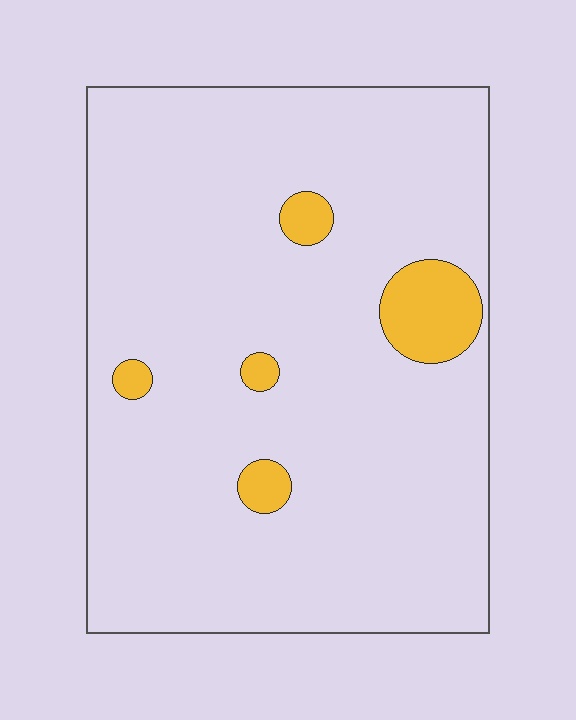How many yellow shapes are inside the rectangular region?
5.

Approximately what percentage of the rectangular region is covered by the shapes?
Approximately 5%.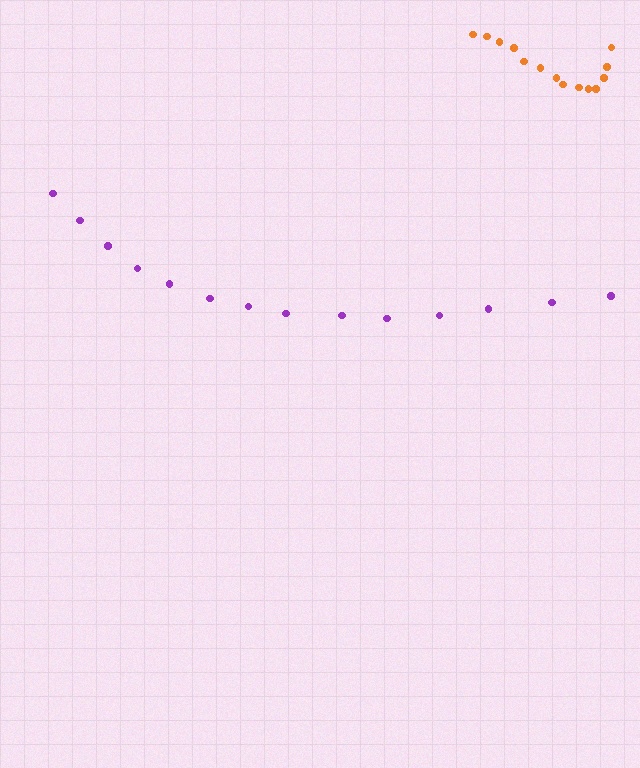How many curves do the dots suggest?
There are 2 distinct paths.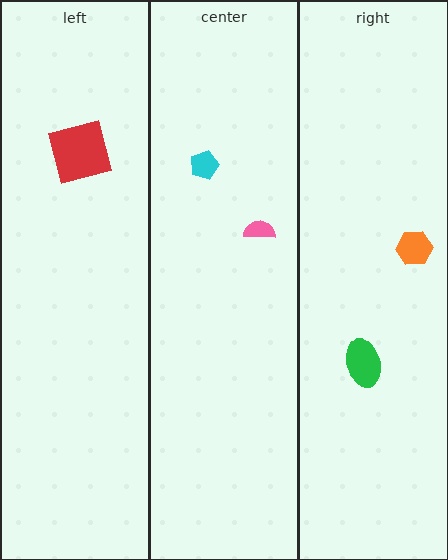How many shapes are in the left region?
1.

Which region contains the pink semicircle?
The center region.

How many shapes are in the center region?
2.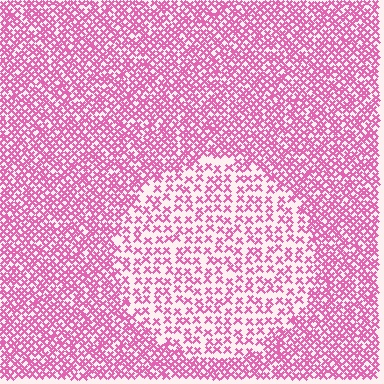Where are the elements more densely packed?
The elements are more densely packed outside the circle boundary.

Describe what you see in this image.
The image contains small pink elements arranged at two different densities. A circle-shaped region is visible where the elements are less densely packed than the surrounding area.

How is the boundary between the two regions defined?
The boundary is defined by a change in element density (approximately 2.0x ratio). All elements are the same color, size, and shape.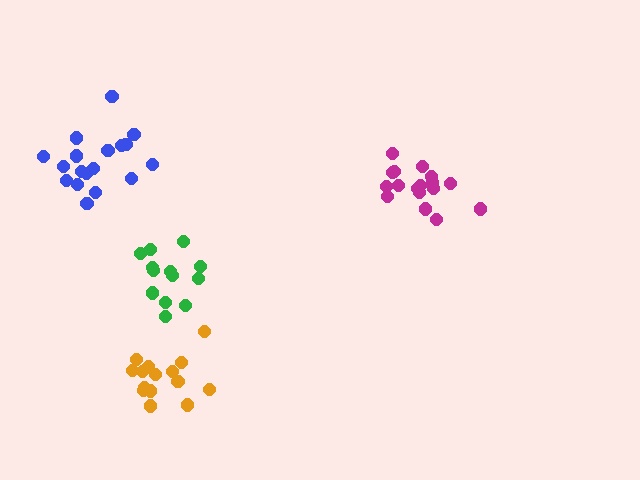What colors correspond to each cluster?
The clusters are colored: magenta, orange, green, blue.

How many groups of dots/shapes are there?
There are 4 groups.